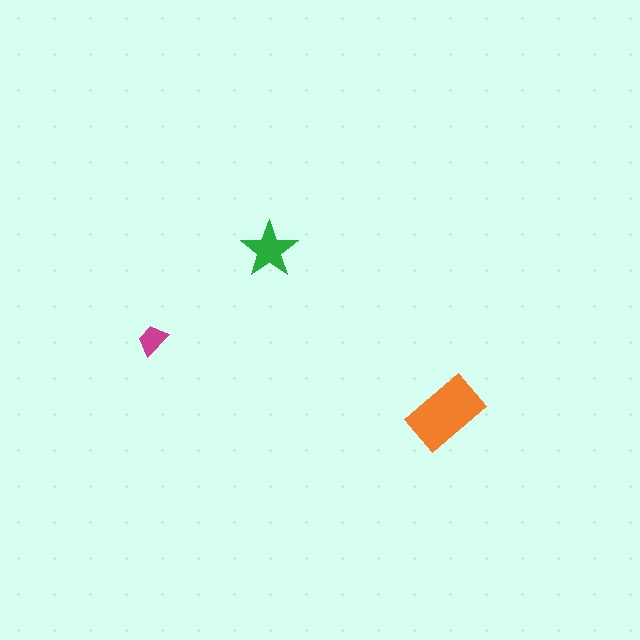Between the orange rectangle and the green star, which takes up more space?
The orange rectangle.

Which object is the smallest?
The magenta trapezoid.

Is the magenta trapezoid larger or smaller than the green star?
Smaller.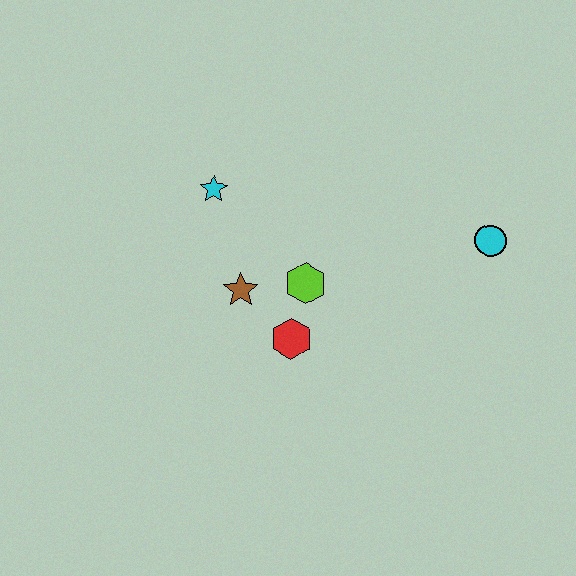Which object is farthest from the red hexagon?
The cyan circle is farthest from the red hexagon.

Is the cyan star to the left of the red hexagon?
Yes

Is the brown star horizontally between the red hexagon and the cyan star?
Yes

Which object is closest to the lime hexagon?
The red hexagon is closest to the lime hexagon.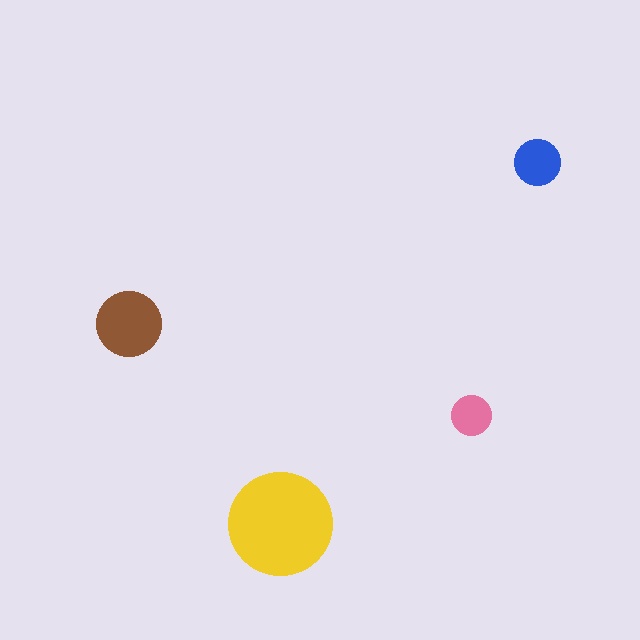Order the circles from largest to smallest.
the yellow one, the brown one, the blue one, the pink one.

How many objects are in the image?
There are 4 objects in the image.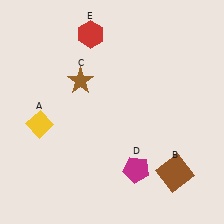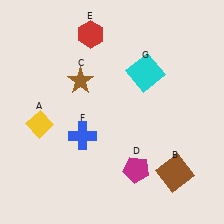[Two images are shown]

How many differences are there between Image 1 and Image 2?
There are 2 differences between the two images.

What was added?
A blue cross (F), a cyan square (G) were added in Image 2.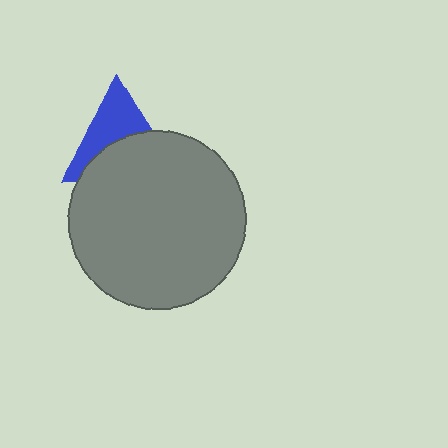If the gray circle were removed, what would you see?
You would see the complete blue triangle.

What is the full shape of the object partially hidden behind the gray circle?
The partially hidden object is a blue triangle.